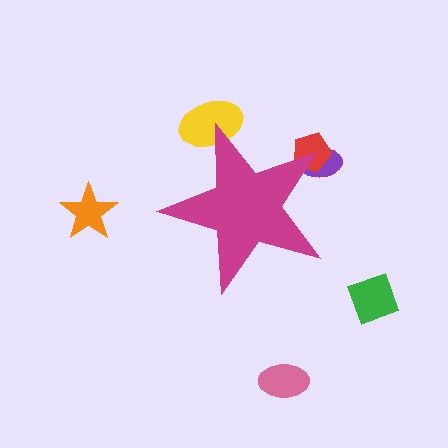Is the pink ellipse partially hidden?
No, the pink ellipse is fully visible.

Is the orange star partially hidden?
No, the orange star is fully visible.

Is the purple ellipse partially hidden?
Yes, the purple ellipse is partially hidden behind the magenta star.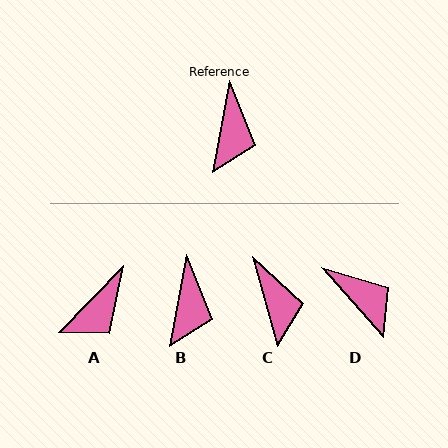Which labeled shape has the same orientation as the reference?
B.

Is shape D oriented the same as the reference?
No, it is off by about 52 degrees.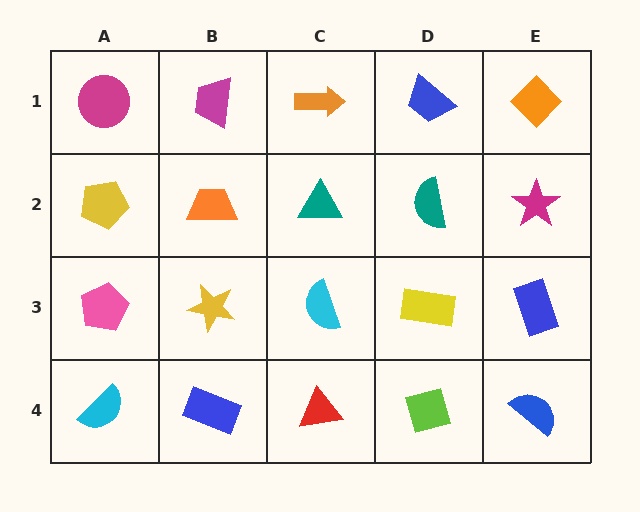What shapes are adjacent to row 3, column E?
A magenta star (row 2, column E), a blue semicircle (row 4, column E), a yellow rectangle (row 3, column D).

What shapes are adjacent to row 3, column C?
A teal triangle (row 2, column C), a red triangle (row 4, column C), a yellow star (row 3, column B), a yellow rectangle (row 3, column D).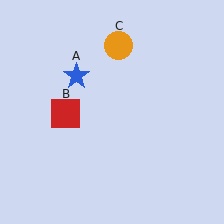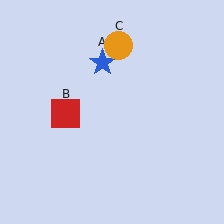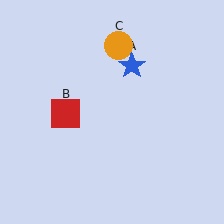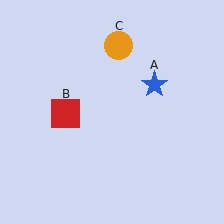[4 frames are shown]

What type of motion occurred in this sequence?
The blue star (object A) rotated clockwise around the center of the scene.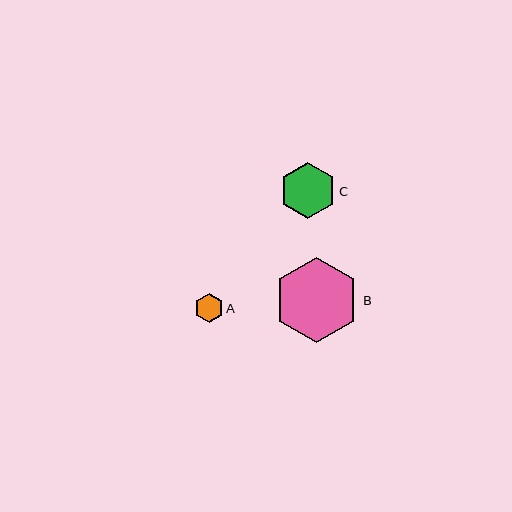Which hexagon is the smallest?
Hexagon A is the smallest with a size of approximately 29 pixels.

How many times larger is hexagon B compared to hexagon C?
Hexagon B is approximately 1.5 times the size of hexagon C.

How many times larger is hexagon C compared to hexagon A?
Hexagon C is approximately 2.0 times the size of hexagon A.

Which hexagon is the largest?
Hexagon B is the largest with a size of approximately 85 pixels.